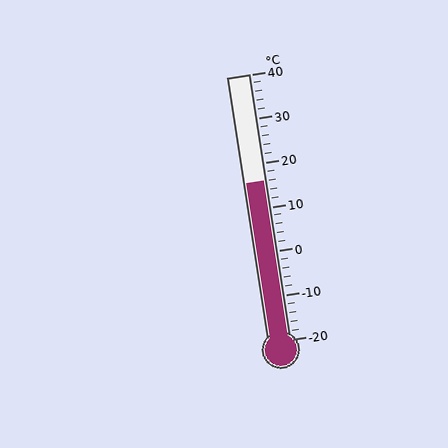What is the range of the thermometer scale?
The thermometer scale ranges from -20°C to 40°C.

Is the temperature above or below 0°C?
The temperature is above 0°C.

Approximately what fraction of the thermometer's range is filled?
The thermometer is filled to approximately 60% of its range.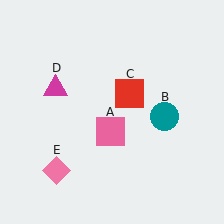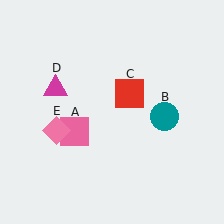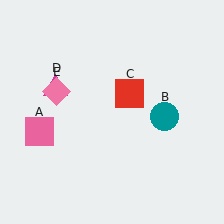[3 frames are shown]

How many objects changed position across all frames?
2 objects changed position: pink square (object A), pink diamond (object E).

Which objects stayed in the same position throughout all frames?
Teal circle (object B) and red square (object C) and magenta triangle (object D) remained stationary.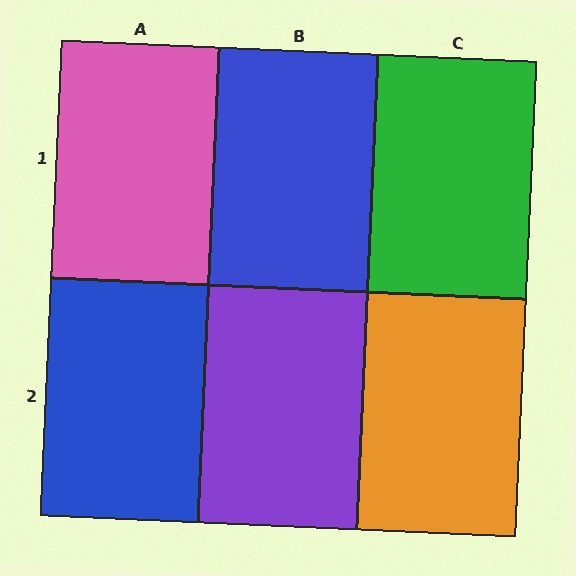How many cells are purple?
1 cell is purple.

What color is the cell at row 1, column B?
Blue.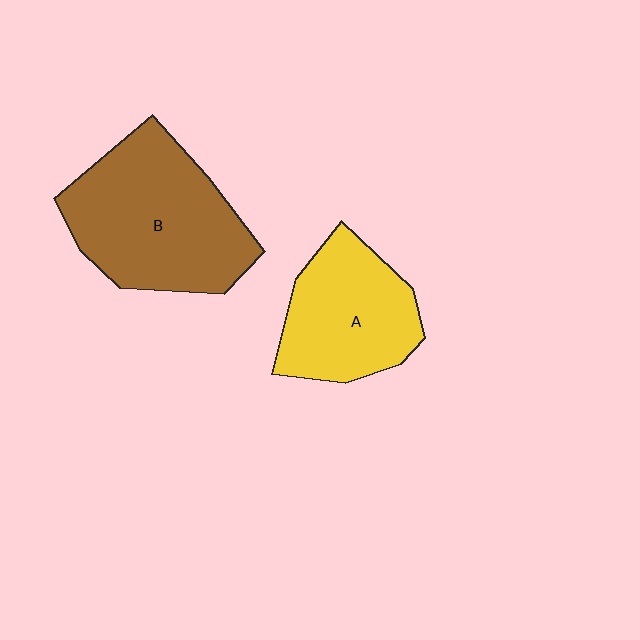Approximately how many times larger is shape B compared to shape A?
Approximately 1.4 times.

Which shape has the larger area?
Shape B (brown).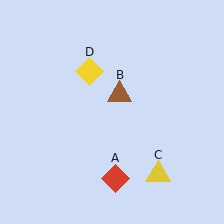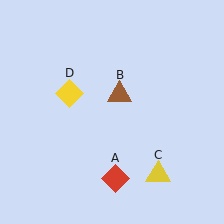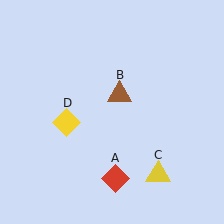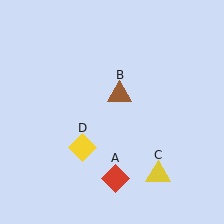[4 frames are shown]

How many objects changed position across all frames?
1 object changed position: yellow diamond (object D).